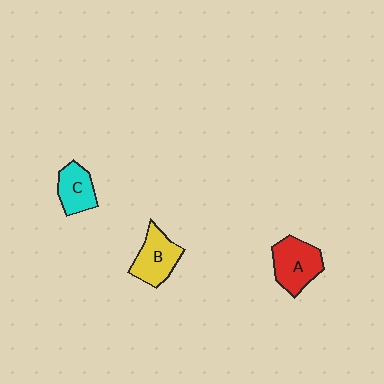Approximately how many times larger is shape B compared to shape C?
Approximately 1.3 times.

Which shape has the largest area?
Shape A (red).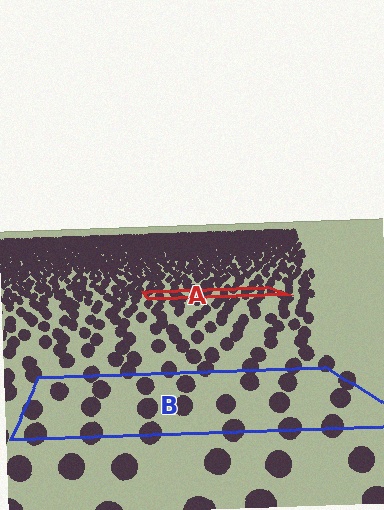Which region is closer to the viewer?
Region B is closer. The texture elements there are larger and more spread out.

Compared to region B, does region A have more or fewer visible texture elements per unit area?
Region A has more texture elements per unit area — they are packed more densely because it is farther away.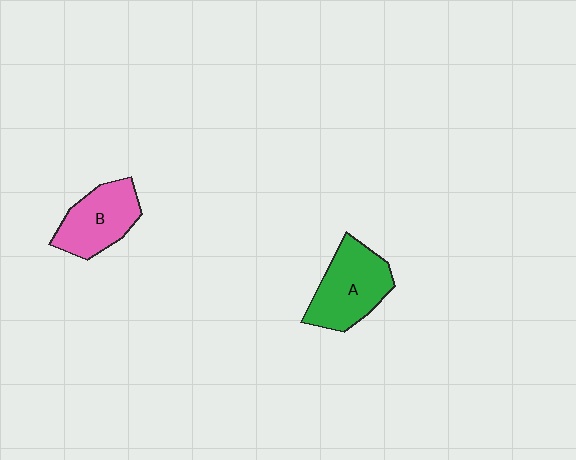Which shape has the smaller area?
Shape B (pink).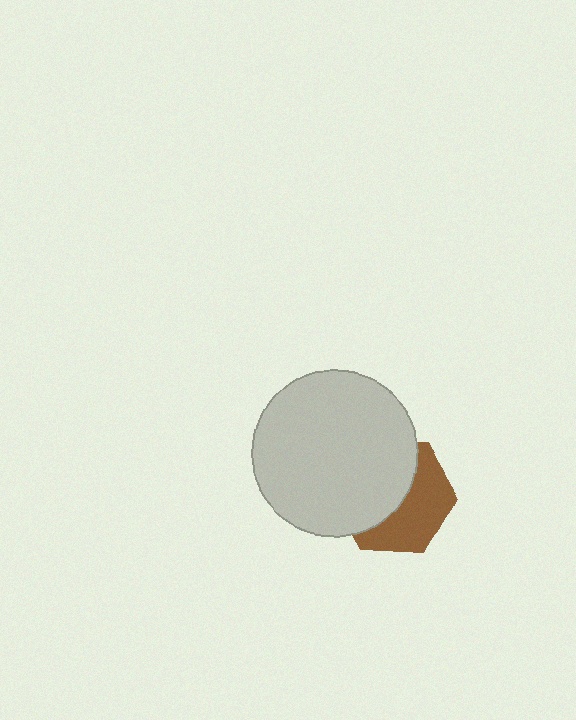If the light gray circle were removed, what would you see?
You would see the complete brown hexagon.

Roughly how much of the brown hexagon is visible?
About half of it is visible (roughly 47%).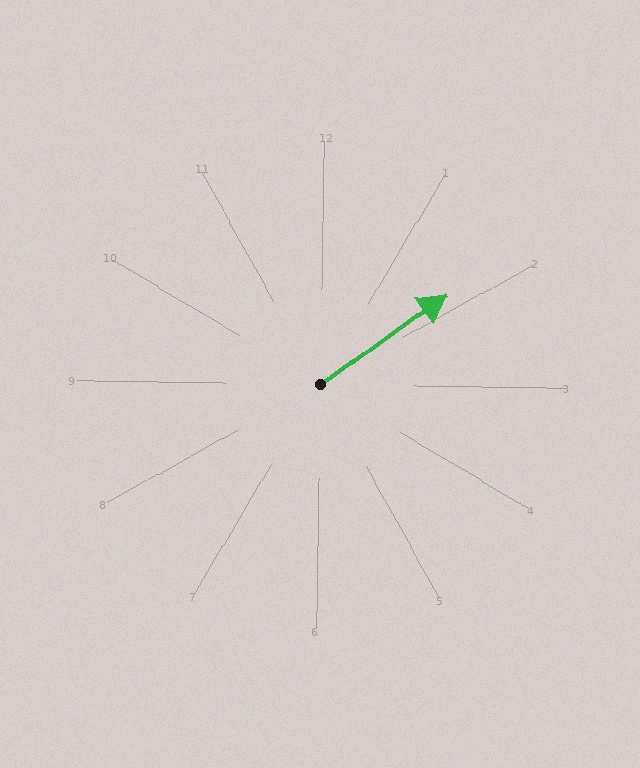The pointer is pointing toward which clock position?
Roughly 2 o'clock.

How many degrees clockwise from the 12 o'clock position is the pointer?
Approximately 54 degrees.